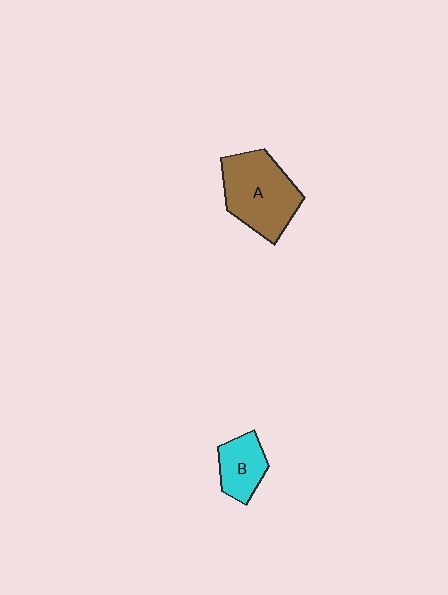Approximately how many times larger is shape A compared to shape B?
Approximately 2.0 times.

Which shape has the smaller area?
Shape B (cyan).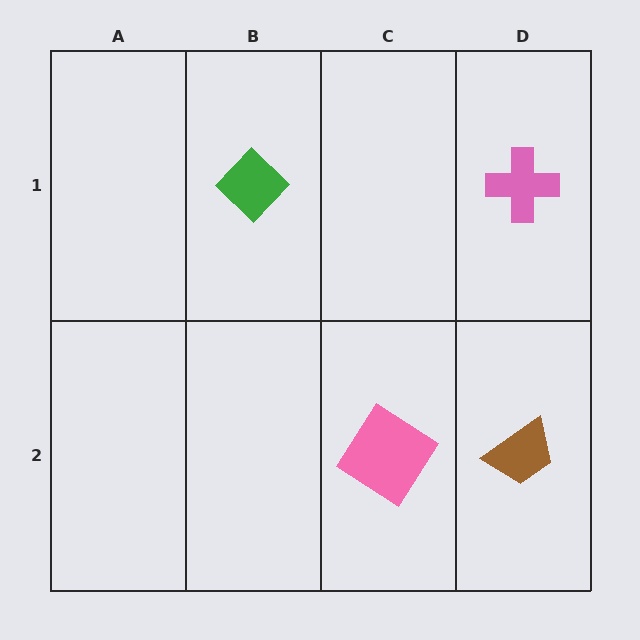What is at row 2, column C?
A pink diamond.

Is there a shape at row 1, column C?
No, that cell is empty.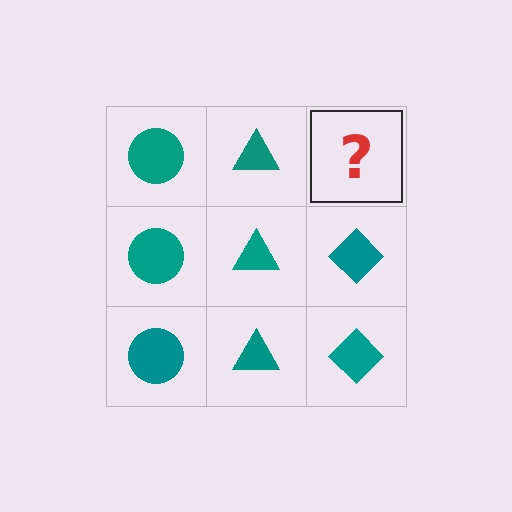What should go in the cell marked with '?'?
The missing cell should contain a teal diamond.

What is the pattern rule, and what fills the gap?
The rule is that each column has a consistent shape. The gap should be filled with a teal diamond.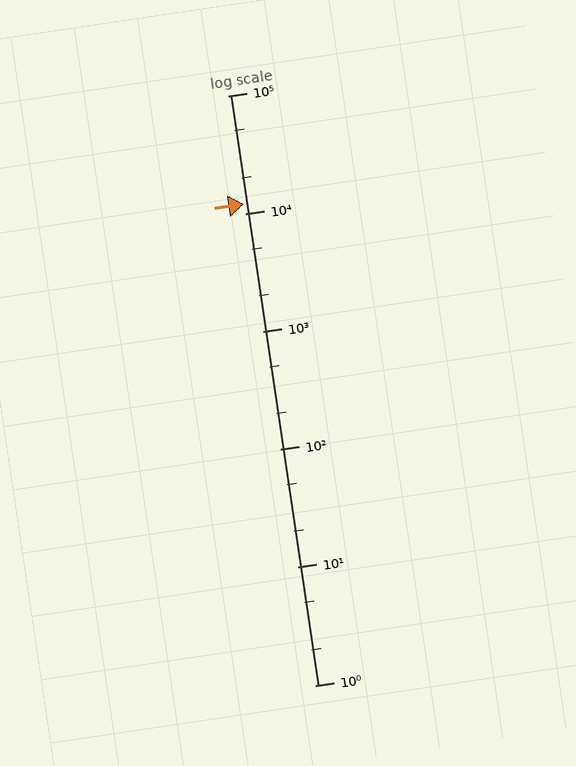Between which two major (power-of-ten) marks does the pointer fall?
The pointer is between 10000 and 100000.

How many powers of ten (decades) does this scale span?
The scale spans 5 decades, from 1 to 100000.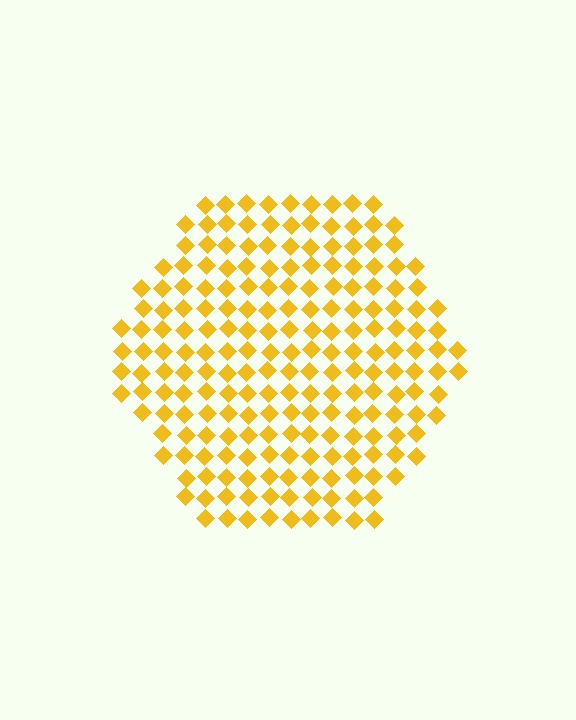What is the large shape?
The large shape is a hexagon.